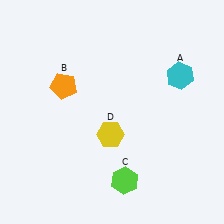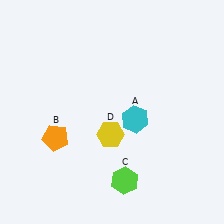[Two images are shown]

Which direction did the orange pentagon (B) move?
The orange pentagon (B) moved down.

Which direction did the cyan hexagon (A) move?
The cyan hexagon (A) moved left.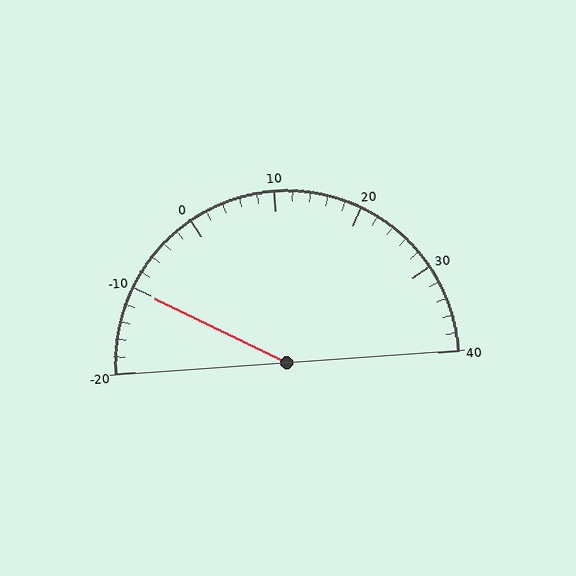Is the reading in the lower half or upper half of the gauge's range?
The reading is in the lower half of the range (-20 to 40).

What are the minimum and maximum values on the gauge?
The gauge ranges from -20 to 40.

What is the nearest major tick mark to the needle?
The nearest major tick mark is -10.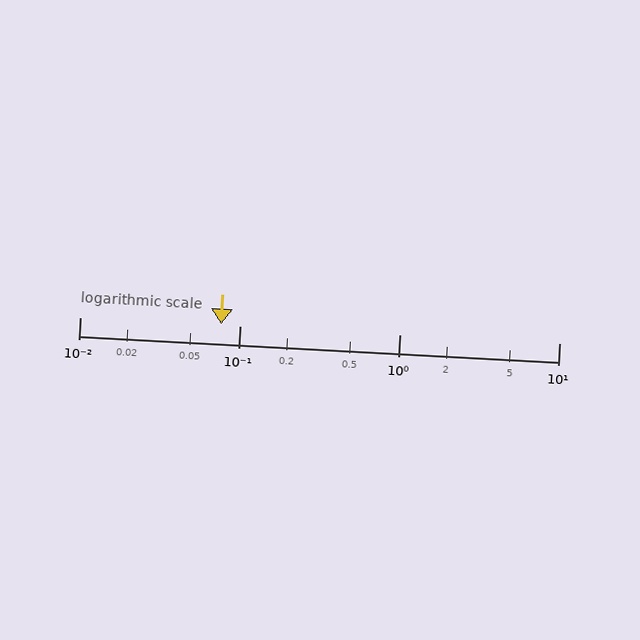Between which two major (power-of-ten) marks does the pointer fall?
The pointer is between 0.01 and 0.1.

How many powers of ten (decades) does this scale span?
The scale spans 3 decades, from 0.01 to 10.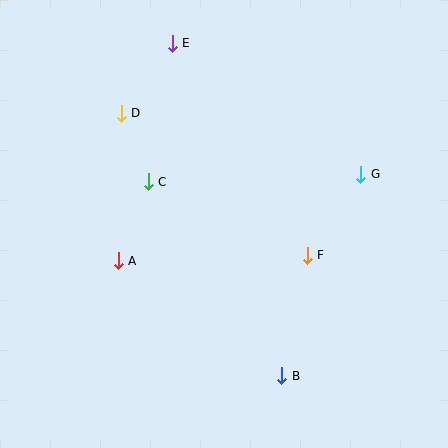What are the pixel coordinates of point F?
Point F is at (307, 255).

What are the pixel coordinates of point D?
Point D is at (121, 113).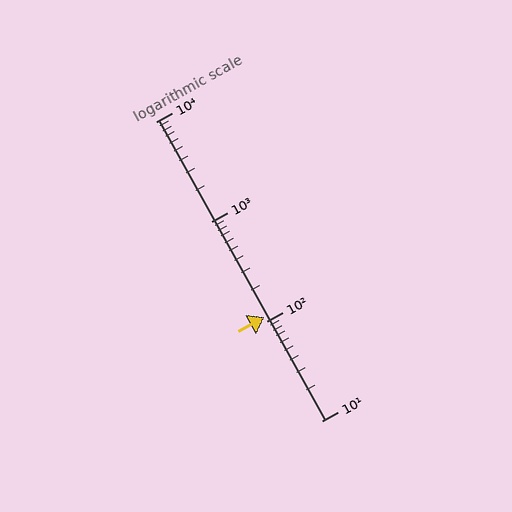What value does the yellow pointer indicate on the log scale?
The pointer indicates approximately 110.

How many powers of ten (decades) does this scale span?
The scale spans 3 decades, from 10 to 10000.